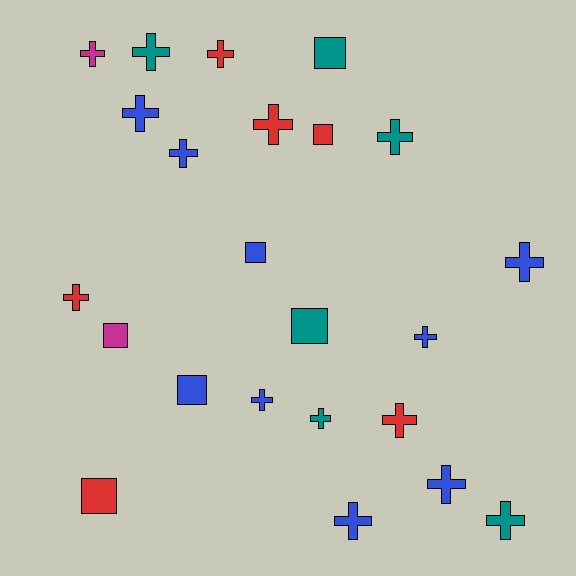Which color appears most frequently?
Blue, with 9 objects.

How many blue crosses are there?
There are 7 blue crosses.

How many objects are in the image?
There are 23 objects.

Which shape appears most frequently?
Cross, with 16 objects.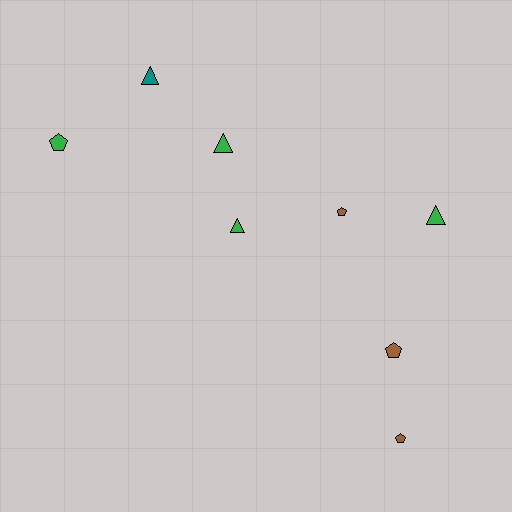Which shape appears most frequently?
Triangle, with 4 objects.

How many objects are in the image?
There are 8 objects.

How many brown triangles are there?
There are no brown triangles.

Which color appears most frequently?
Green, with 4 objects.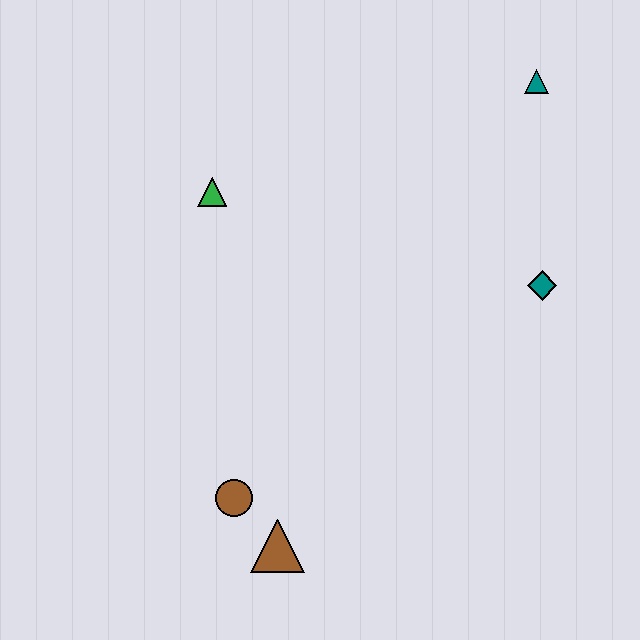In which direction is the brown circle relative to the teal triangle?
The brown circle is below the teal triangle.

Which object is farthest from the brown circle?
The teal triangle is farthest from the brown circle.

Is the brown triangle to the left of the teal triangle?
Yes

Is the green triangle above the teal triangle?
No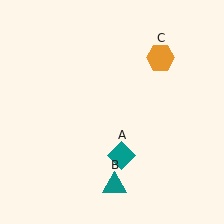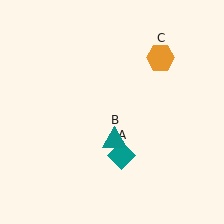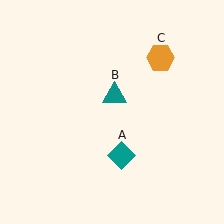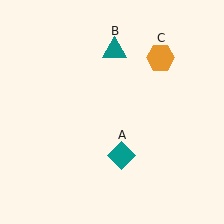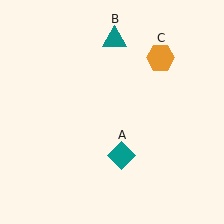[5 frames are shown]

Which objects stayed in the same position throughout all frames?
Teal diamond (object A) and orange hexagon (object C) remained stationary.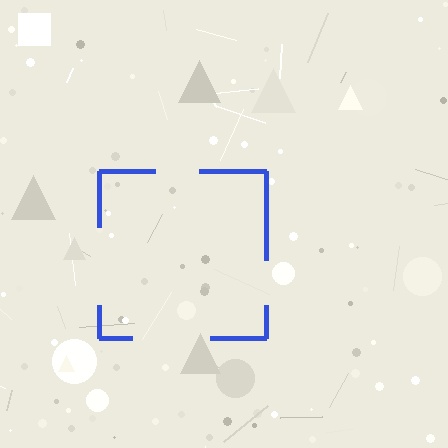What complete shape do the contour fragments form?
The contour fragments form a square.